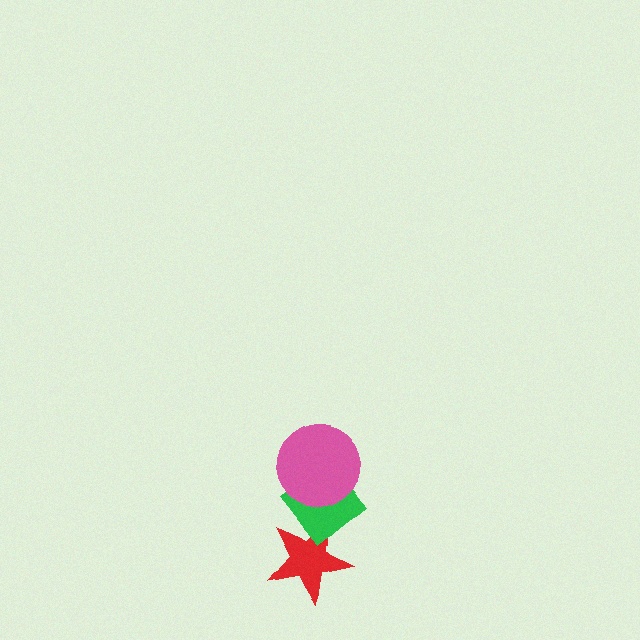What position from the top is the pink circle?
The pink circle is 1st from the top.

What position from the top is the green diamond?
The green diamond is 2nd from the top.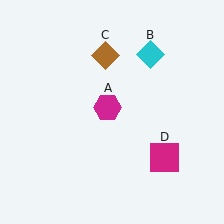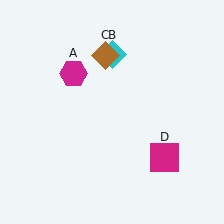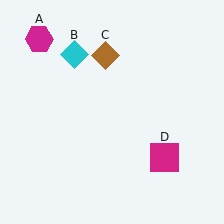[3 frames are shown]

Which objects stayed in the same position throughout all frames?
Brown diamond (object C) and magenta square (object D) remained stationary.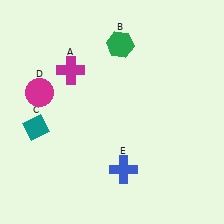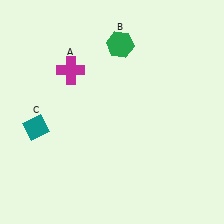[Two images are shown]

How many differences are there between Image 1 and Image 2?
There are 2 differences between the two images.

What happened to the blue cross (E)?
The blue cross (E) was removed in Image 2. It was in the bottom-right area of Image 1.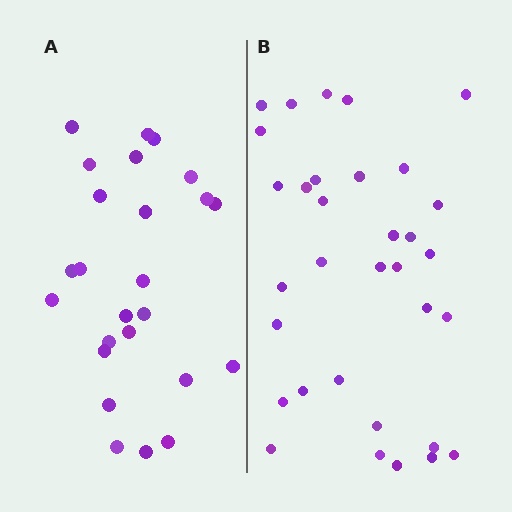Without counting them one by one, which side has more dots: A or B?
Region B (the right region) has more dots.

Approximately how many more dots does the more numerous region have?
Region B has roughly 8 or so more dots than region A.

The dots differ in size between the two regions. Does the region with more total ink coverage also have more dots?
No. Region A has more total ink coverage because its dots are larger, but region B actually contains more individual dots. Total area can be misleading — the number of items is what matters here.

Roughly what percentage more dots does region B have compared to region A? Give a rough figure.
About 30% more.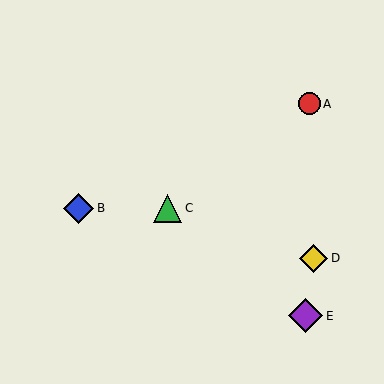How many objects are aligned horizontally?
2 objects (B, C) are aligned horizontally.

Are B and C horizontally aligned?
Yes, both are at y≈208.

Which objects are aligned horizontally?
Objects B, C are aligned horizontally.